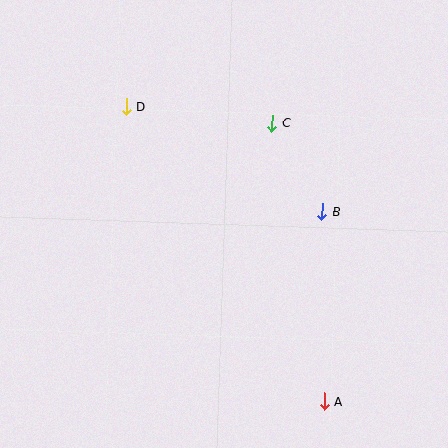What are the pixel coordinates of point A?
Point A is at (324, 401).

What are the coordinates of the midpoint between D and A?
The midpoint between D and A is at (225, 254).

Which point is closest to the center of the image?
Point B at (322, 212) is closest to the center.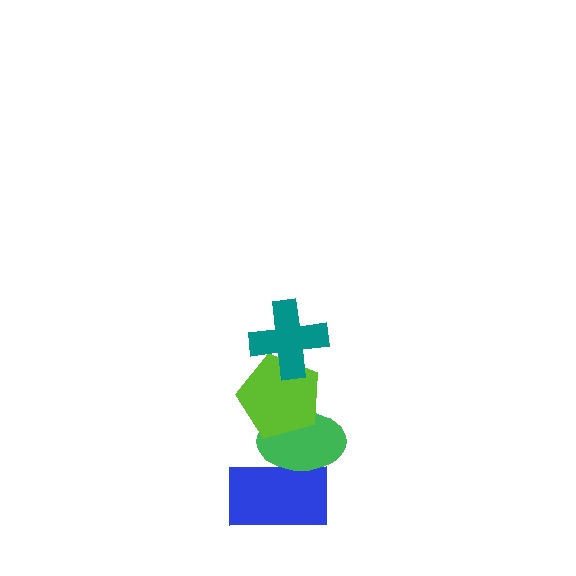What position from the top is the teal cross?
The teal cross is 1st from the top.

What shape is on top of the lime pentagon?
The teal cross is on top of the lime pentagon.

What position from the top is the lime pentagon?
The lime pentagon is 2nd from the top.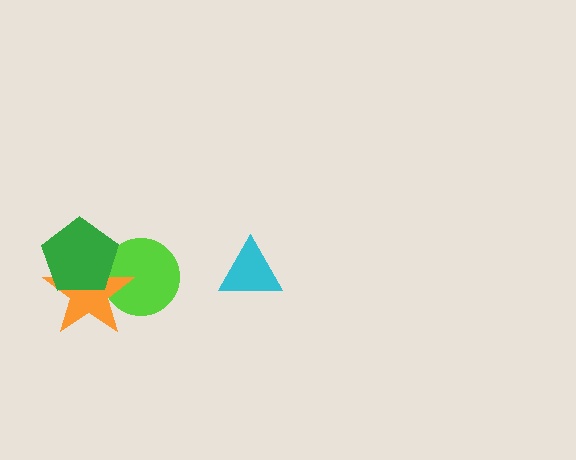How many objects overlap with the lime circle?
2 objects overlap with the lime circle.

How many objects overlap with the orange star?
2 objects overlap with the orange star.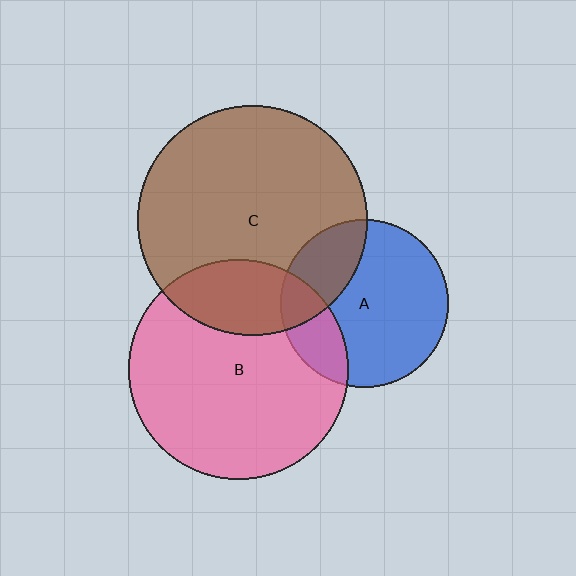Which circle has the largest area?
Circle C (brown).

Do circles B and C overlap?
Yes.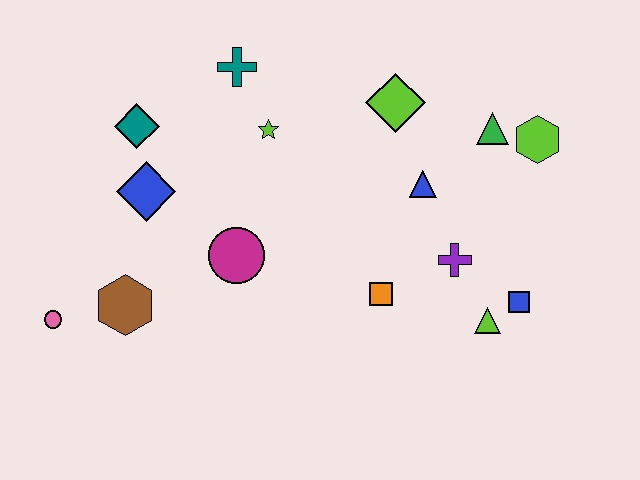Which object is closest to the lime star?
The teal cross is closest to the lime star.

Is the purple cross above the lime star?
No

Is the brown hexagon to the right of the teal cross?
No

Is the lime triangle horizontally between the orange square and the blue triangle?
No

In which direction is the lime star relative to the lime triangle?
The lime star is to the left of the lime triangle.